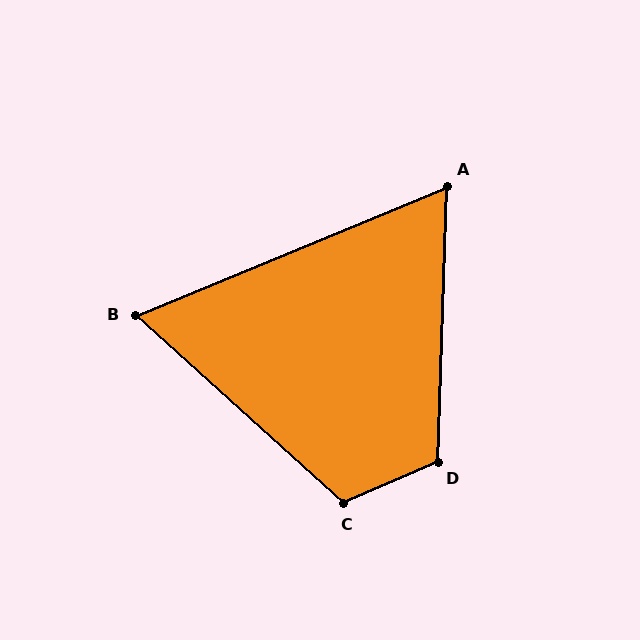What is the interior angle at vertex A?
Approximately 66 degrees (acute).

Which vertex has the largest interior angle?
D, at approximately 115 degrees.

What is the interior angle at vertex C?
Approximately 114 degrees (obtuse).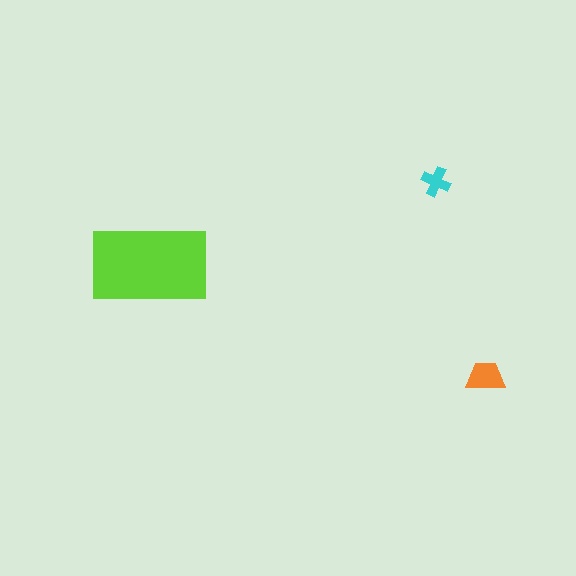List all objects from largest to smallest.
The lime rectangle, the orange trapezoid, the cyan cross.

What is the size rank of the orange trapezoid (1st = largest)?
2nd.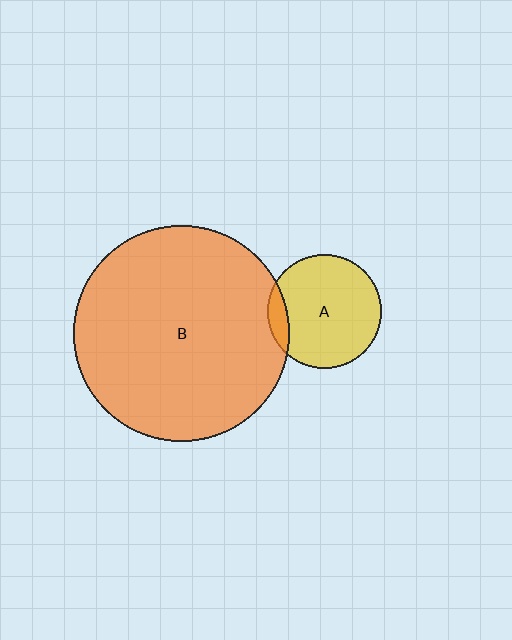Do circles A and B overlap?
Yes.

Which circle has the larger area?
Circle B (orange).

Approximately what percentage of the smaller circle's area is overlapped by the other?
Approximately 10%.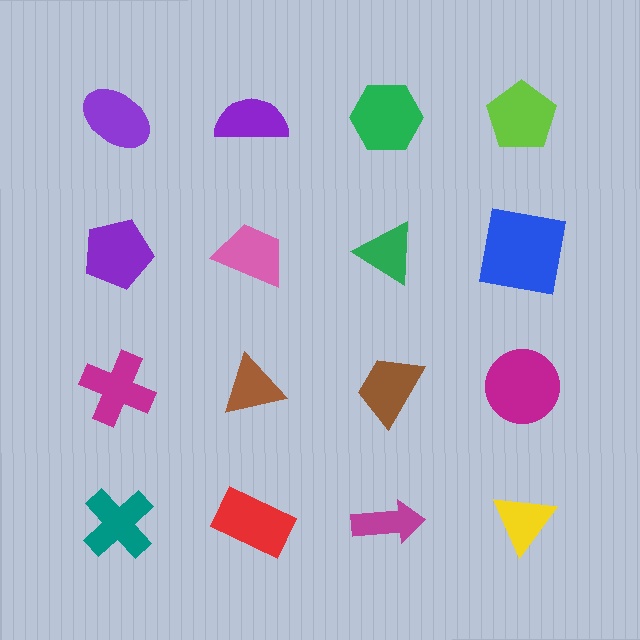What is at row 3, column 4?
A magenta circle.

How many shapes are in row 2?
4 shapes.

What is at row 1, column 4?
A lime pentagon.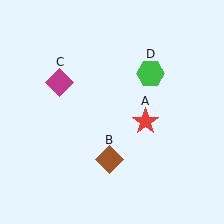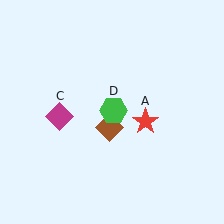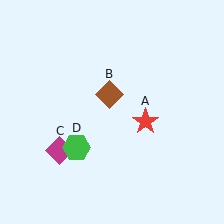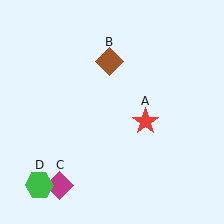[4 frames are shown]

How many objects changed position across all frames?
3 objects changed position: brown diamond (object B), magenta diamond (object C), green hexagon (object D).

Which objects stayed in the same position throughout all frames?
Red star (object A) remained stationary.